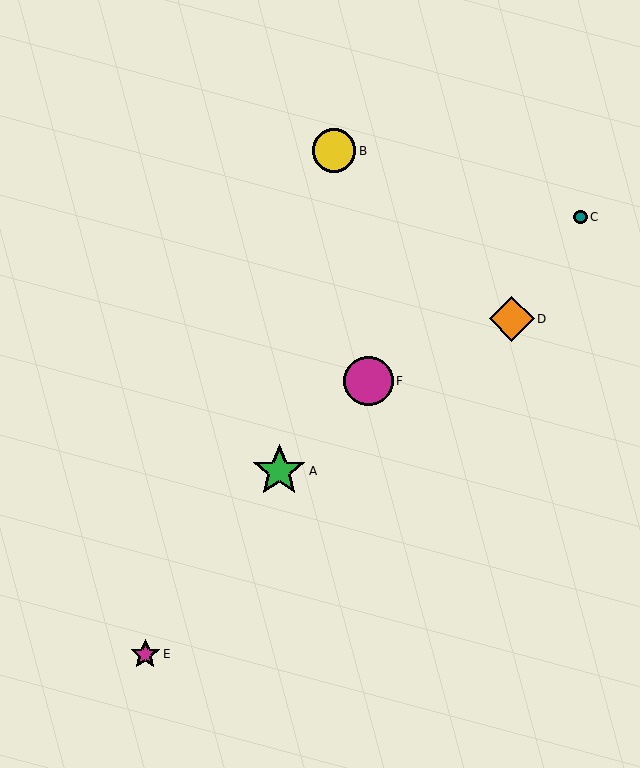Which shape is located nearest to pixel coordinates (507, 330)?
The orange diamond (labeled D) at (512, 319) is nearest to that location.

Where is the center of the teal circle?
The center of the teal circle is at (581, 217).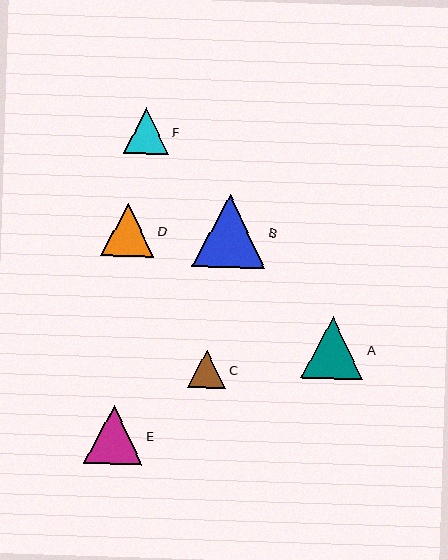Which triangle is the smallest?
Triangle C is the smallest with a size of approximately 38 pixels.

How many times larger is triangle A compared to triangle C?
Triangle A is approximately 1.6 times the size of triangle C.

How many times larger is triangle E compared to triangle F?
Triangle E is approximately 1.3 times the size of triangle F.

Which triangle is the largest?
Triangle B is the largest with a size of approximately 73 pixels.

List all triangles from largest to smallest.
From largest to smallest: B, A, E, D, F, C.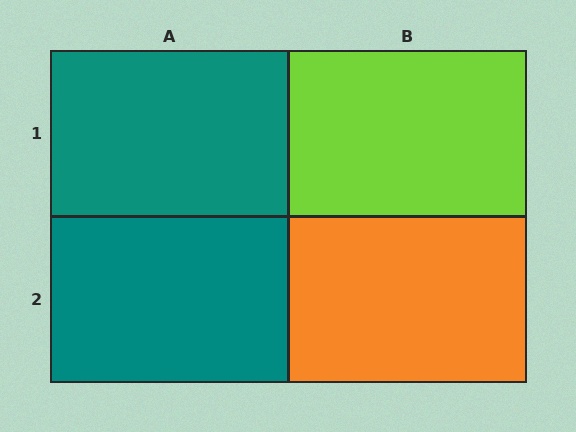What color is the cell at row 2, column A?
Teal.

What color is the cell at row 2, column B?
Orange.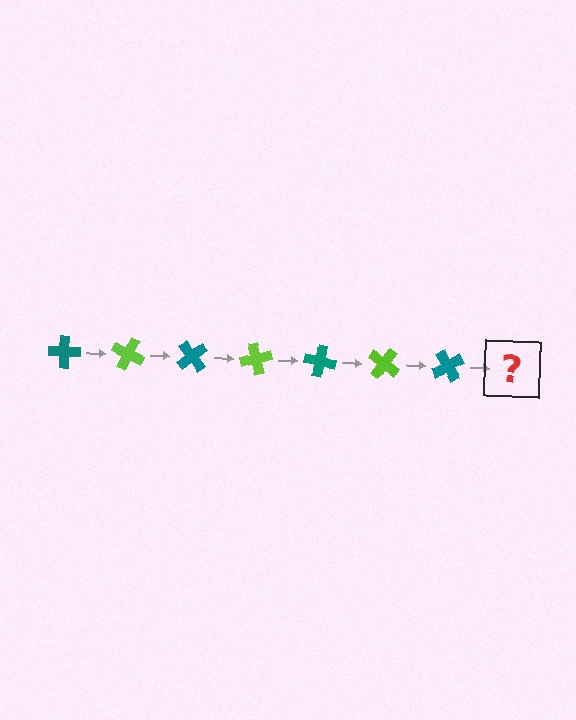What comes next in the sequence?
The next element should be a lime cross, rotated 175 degrees from the start.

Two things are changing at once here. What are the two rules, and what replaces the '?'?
The two rules are that it rotates 25 degrees each step and the color cycles through teal and lime. The '?' should be a lime cross, rotated 175 degrees from the start.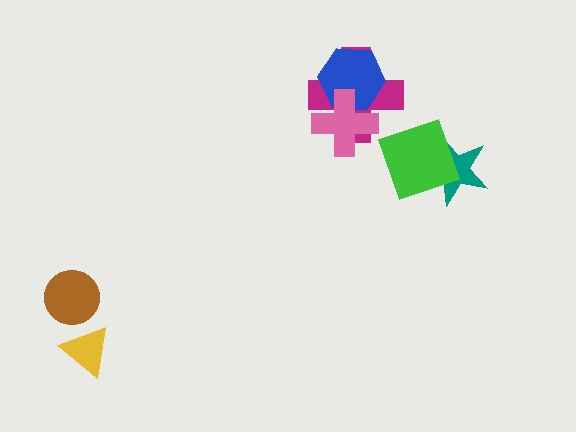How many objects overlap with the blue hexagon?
2 objects overlap with the blue hexagon.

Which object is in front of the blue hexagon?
The pink cross is in front of the blue hexagon.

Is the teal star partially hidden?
Yes, it is partially covered by another shape.